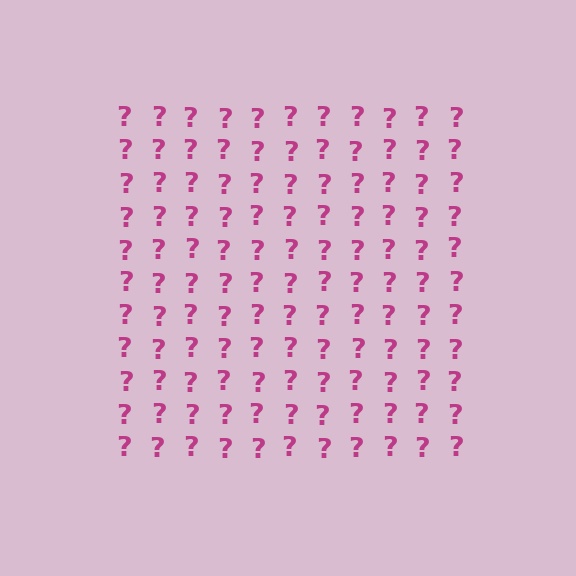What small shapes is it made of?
It is made of small question marks.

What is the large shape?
The large shape is a square.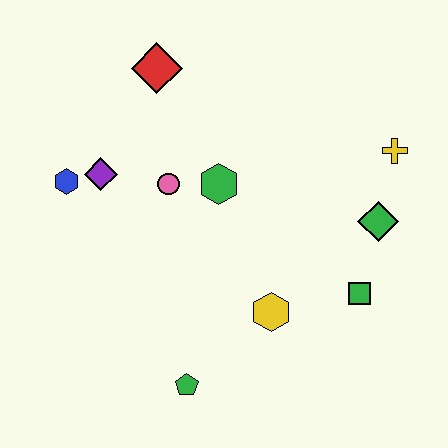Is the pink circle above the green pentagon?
Yes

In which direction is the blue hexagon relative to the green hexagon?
The blue hexagon is to the left of the green hexagon.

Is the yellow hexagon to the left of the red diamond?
No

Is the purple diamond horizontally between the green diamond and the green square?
No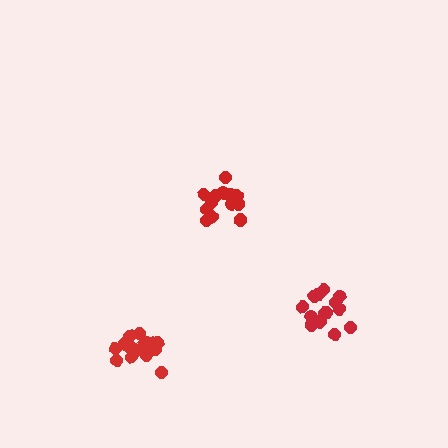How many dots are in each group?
Group 1: 16 dots, Group 2: 14 dots, Group 3: 19 dots (49 total).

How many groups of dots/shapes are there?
There are 3 groups.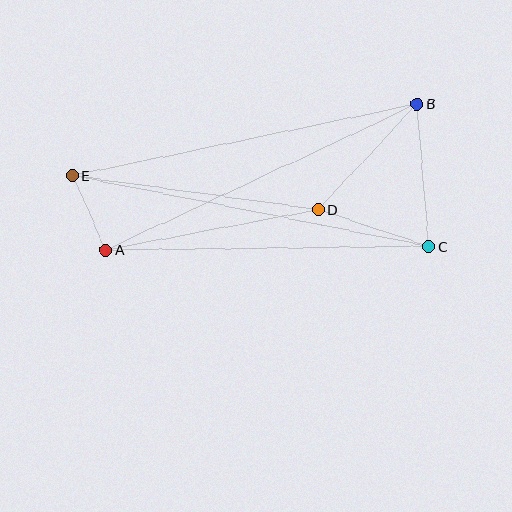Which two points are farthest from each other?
Points C and E are farthest from each other.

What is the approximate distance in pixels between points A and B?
The distance between A and B is approximately 344 pixels.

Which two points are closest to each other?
Points A and E are closest to each other.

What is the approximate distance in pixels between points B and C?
The distance between B and C is approximately 143 pixels.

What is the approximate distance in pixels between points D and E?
The distance between D and E is approximately 248 pixels.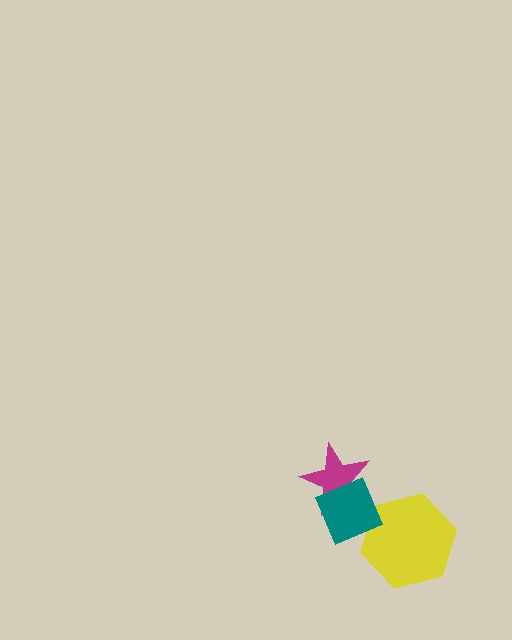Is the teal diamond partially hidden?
No, no other shape covers it.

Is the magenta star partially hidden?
Yes, it is partially covered by another shape.